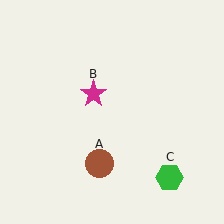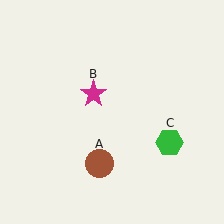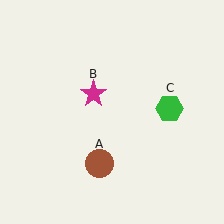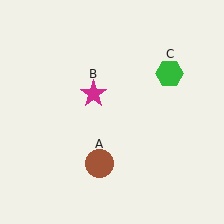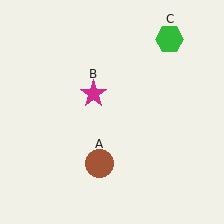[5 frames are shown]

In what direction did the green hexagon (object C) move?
The green hexagon (object C) moved up.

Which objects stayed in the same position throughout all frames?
Brown circle (object A) and magenta star (object B) remained stationary.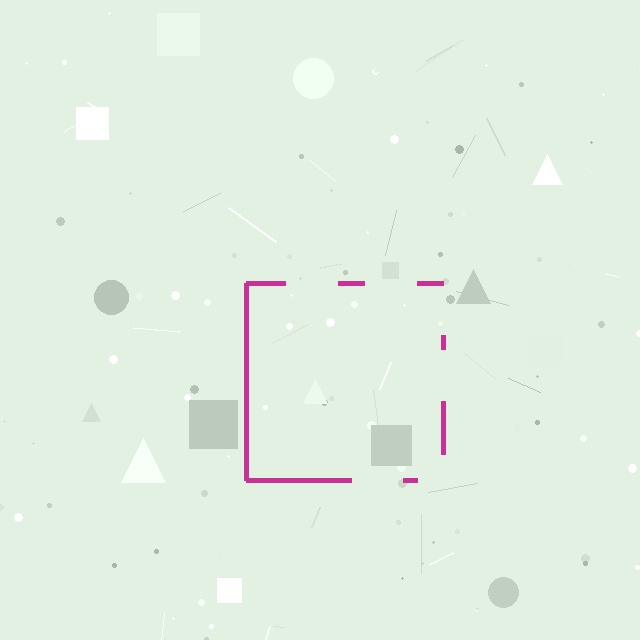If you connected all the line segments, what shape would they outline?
They would outline a square.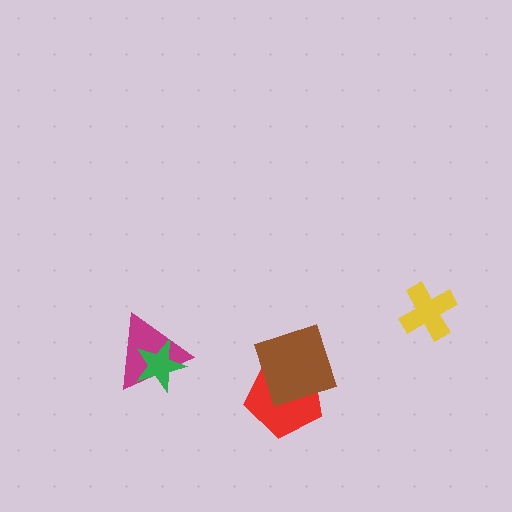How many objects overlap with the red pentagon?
1 object overlaps with the red pentagon.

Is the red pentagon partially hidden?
Yes, it is partially covered by another shape.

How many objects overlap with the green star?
1 object overlaps with the green star.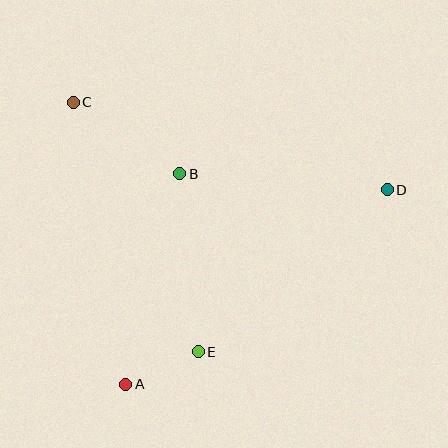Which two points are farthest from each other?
Points C and D are farthest from each other.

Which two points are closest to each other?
Points A and E are closest to each other.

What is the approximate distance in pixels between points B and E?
The distance between B and E is approximately 179 pixels.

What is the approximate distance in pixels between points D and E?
The distance between D and E is approximately 249 pixels.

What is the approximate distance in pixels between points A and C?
The distance between A and C is approximately 287 pixels.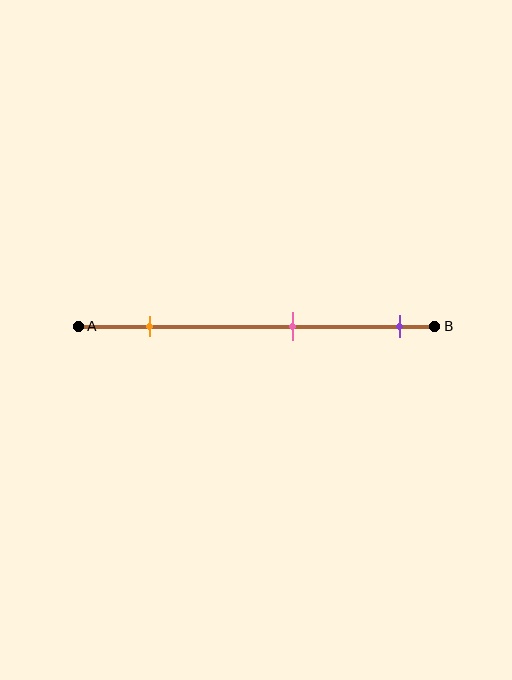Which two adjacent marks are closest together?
The pink and purple marks are the closest adjacent pair.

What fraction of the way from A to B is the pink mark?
The pink mark is approximately 60% (0.6) of the way from A to B.